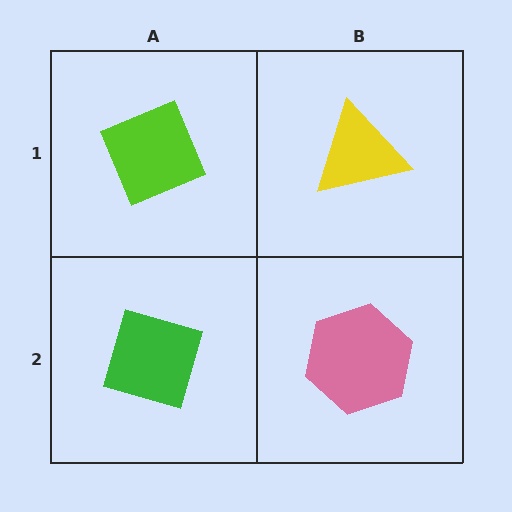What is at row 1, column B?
A yellow triangle.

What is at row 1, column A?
A lime diamond.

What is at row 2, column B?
A pink hexagon.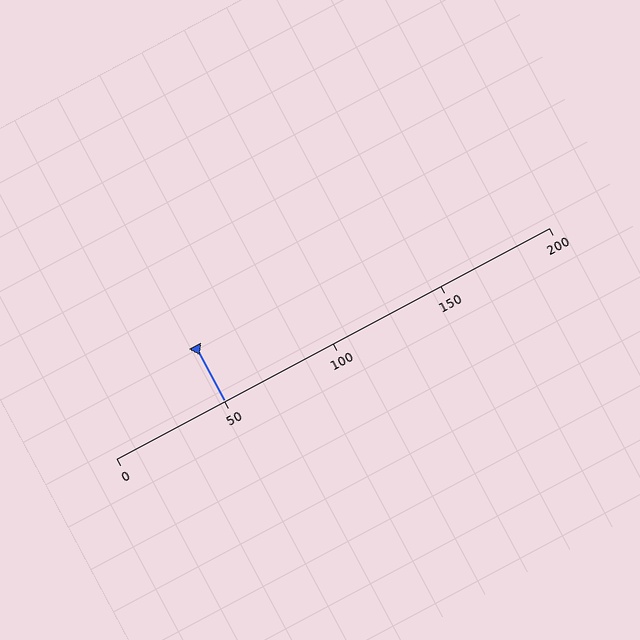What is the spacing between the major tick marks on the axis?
The major ticks are spaced 50 apart.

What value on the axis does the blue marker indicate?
The marker indicates approximately 50.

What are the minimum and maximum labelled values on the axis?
The axis runs from 0 to 200.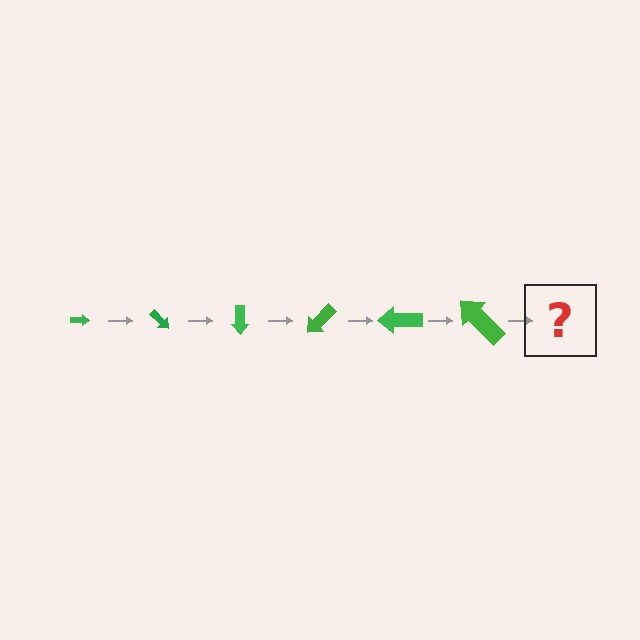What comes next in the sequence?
The next element should be an arrow, larger than the previous one and rotated 270 degrees from the start.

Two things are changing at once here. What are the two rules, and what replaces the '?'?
The two rules are that the arrow grows larger each step and it rotates 45 degrees each step. The '?' should be an arrow, larger than the previous one and rotated 270 degrees from the start.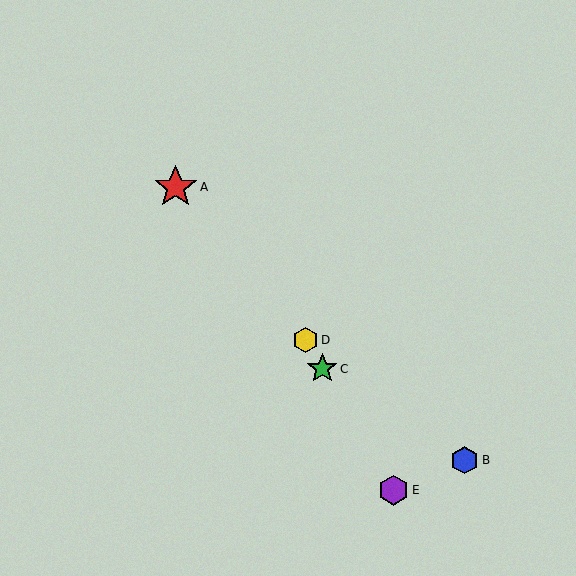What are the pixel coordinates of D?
Object D is at (305, 340).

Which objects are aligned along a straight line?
Objects C, D, E are aligned along a straight line.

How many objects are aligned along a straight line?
3 objects (C, D, E) are aligned along a straight line.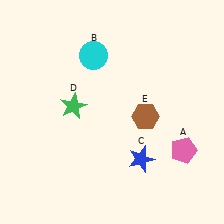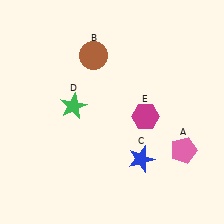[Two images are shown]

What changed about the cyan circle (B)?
In Image 1, B is cyan. In Image 2, it changed to brown.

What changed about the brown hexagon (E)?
In Image 1, E is brown. In Image 2, it changed to magenta.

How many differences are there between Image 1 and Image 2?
There are 2 differences between the two images.